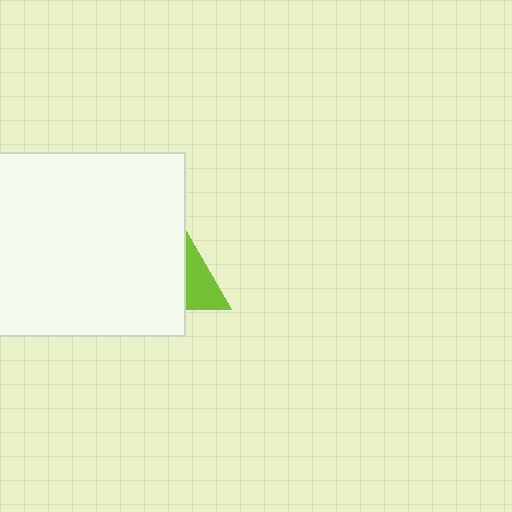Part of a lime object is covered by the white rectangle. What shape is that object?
It is a triangle.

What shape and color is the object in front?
The object in front is a white rectangle.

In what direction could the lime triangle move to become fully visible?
The lime triangle could move right. That would shift it out from behind the white rectangle entirely.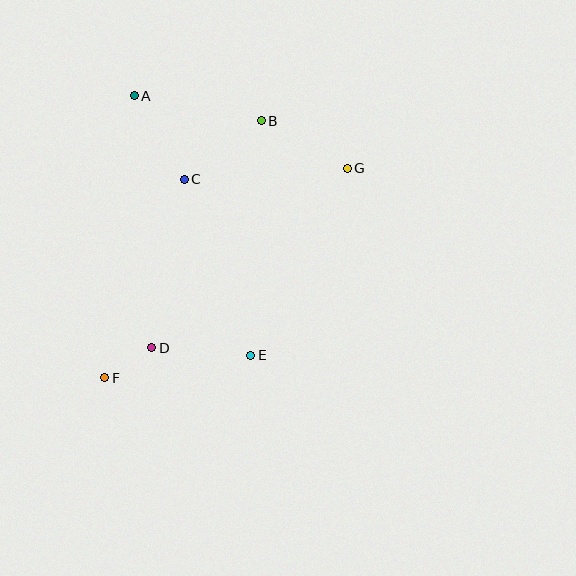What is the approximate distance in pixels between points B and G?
The distance between B and G is approximately 98 pixels.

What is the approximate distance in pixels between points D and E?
The distance between D and E is approximately 99 pixels.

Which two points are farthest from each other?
Points F and G are farthest from each other.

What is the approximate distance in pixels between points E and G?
The distance between E and G is approximately 211 pixels.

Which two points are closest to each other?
Points D and F are closest to each other.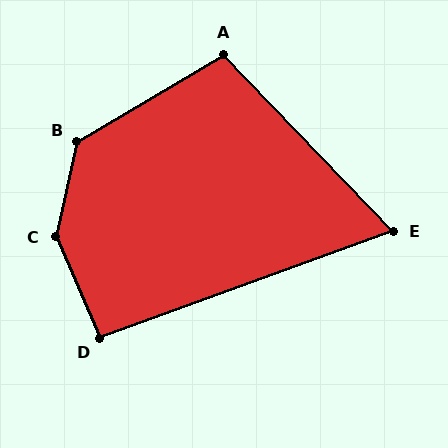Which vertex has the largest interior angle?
C, at approximately 144 degrees.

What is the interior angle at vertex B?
Approximately 133 degrees (obtuse).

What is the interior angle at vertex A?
Approximately 103 degrees (obtuse).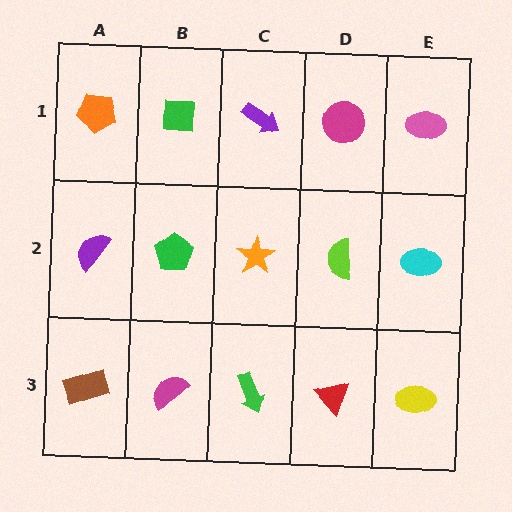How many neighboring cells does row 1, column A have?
2.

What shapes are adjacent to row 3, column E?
A cyan ellipse (row 2, column E), a red triangle (row 3, column D).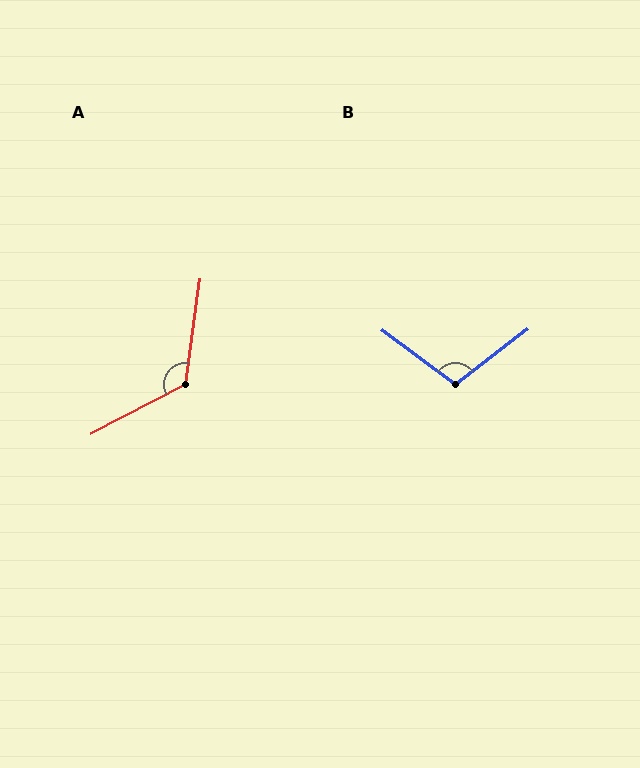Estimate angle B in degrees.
Approximately 106 degrees.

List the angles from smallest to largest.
B (106°), A (125°).